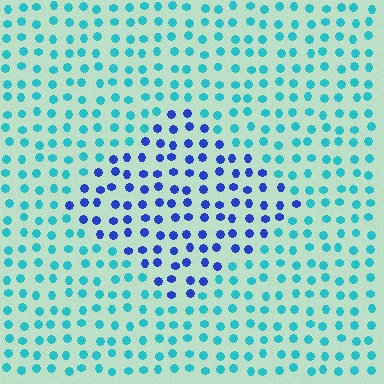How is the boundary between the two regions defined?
The boundary is defined purely by a slight shift in hue (about 48 degrees). Spacing, size, and orientation are identical on both sides.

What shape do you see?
I see a diamond.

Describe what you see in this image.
The image is filled with small cyan elements in a uniform arrangement. A diamond-shaped region is visible where the elements are tinted to a slightly different hue, forming a subtle color boundary.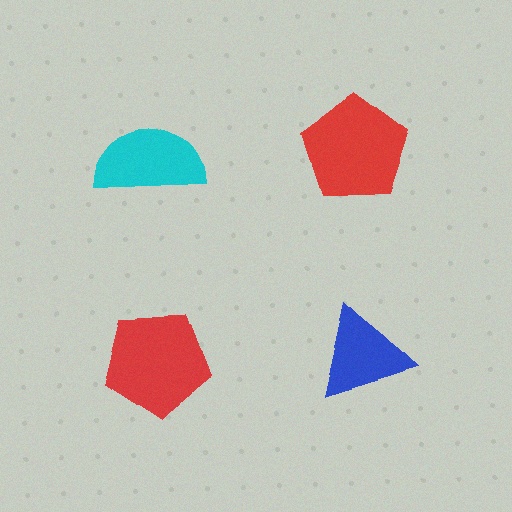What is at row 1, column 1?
A cyan semicircle.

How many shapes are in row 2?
2 shapes.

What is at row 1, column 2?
A red pentagon.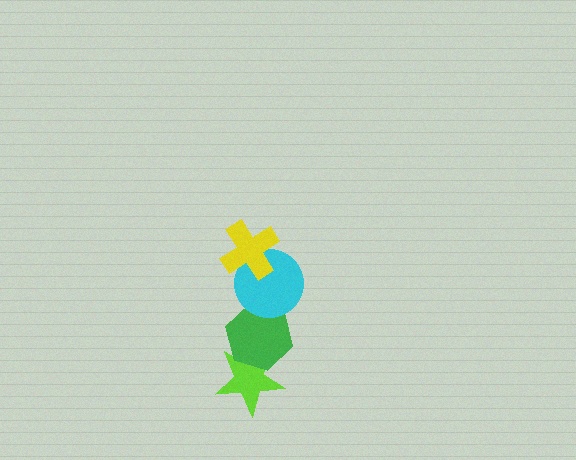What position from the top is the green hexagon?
The green hexagon is 3rd from the top.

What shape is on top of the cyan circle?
The yellow cross is on top of the cyan circle.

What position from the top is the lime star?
The lime star is 4th from the top.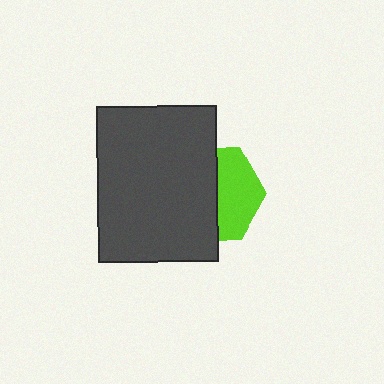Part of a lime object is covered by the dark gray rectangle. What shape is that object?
It is a hexagon.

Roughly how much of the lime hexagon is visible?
About half of it is visible (roughly 45%).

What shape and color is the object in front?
The object in front is a dark gray rectangle.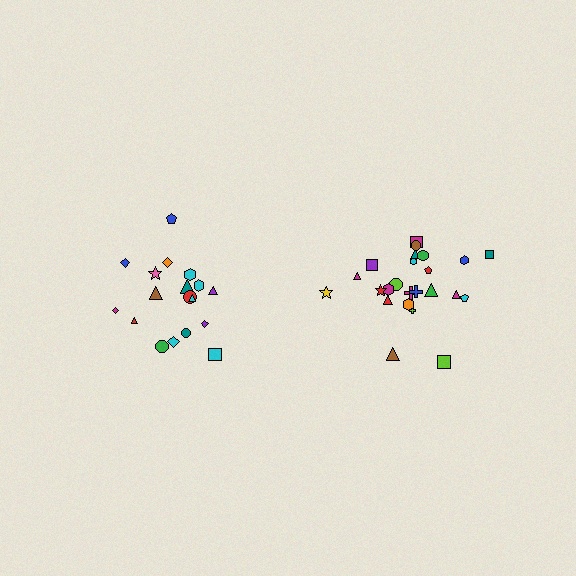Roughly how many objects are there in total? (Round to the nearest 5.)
Roughly 45 objects in total.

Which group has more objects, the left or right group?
The right group.